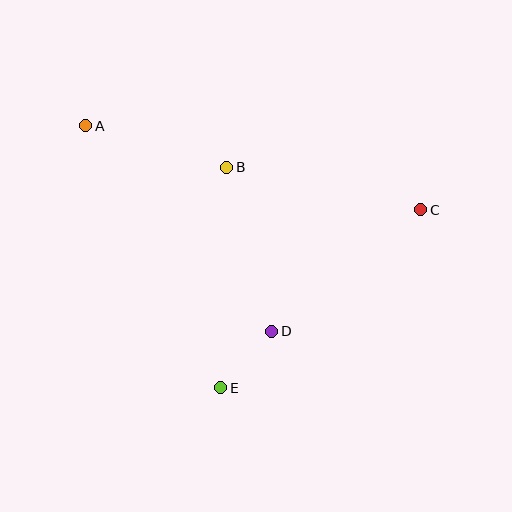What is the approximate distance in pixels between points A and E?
The distance between A and E is approximately 295 pixels.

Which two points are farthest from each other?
Points A and C are farthest from each other.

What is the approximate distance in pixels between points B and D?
The distance between B and D is approximately 170 pixels.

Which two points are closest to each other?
Points D and E are closest to each other.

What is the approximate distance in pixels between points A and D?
The distance between A and D is approximately 277 pixels.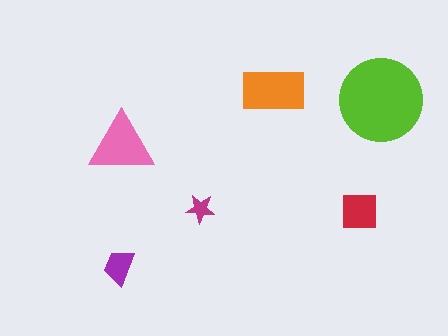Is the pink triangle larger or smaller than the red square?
Larger.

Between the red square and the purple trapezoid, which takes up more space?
The red square.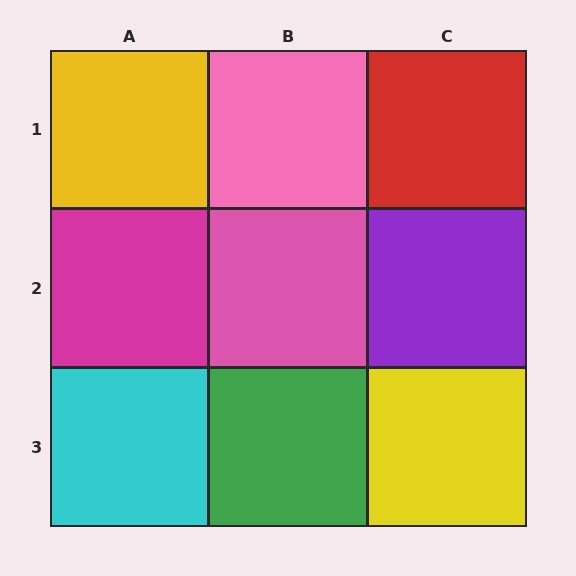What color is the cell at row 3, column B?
Green.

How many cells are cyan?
1 cell is cyan.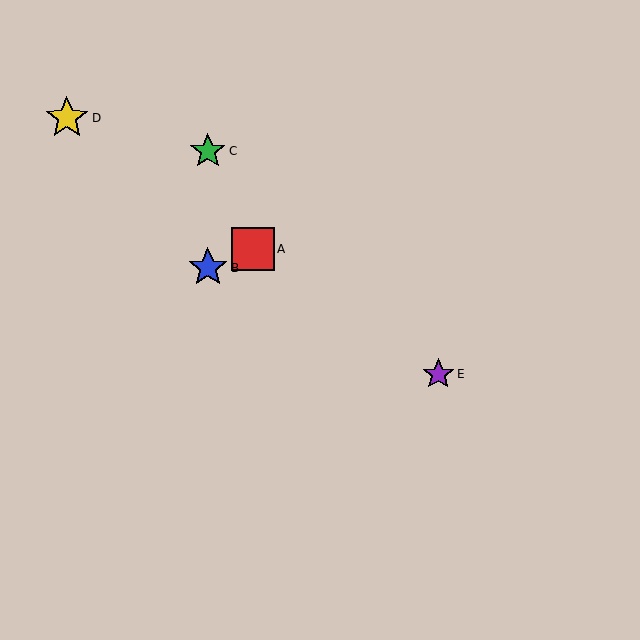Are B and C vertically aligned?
Yes, both are at x≈208.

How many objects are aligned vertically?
2 objects (B, C) are aligned vertically.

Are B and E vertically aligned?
No, B is at x≈208 and E is at x≈438.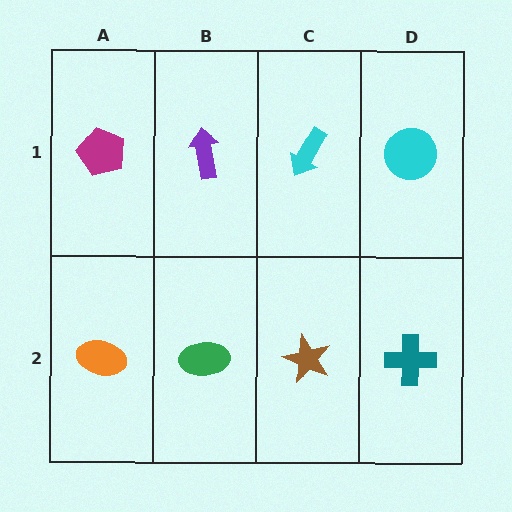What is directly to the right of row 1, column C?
A cyan circle.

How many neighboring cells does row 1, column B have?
3.